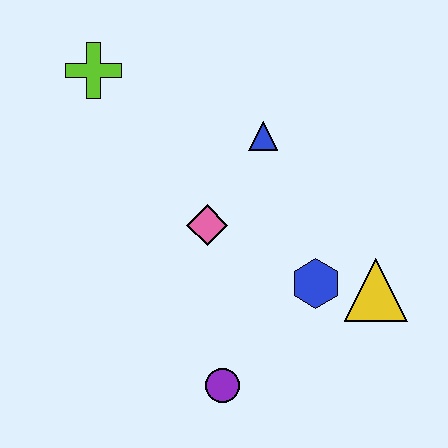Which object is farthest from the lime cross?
The yellow triangle is farthest from the lime cross.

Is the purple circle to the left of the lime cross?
No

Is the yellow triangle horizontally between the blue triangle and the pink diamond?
No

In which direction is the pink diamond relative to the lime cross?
The pink diamond is below the lime cross.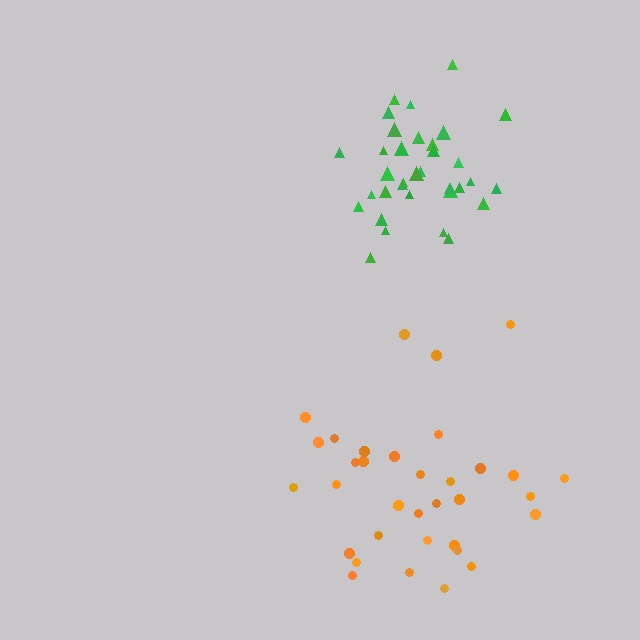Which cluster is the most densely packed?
Green.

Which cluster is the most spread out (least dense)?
Orange.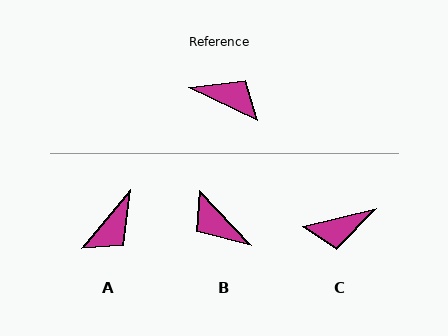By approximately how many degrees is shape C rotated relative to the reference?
Approximately 141 degrees clockwise.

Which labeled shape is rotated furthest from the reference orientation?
B, about 159 degrees away.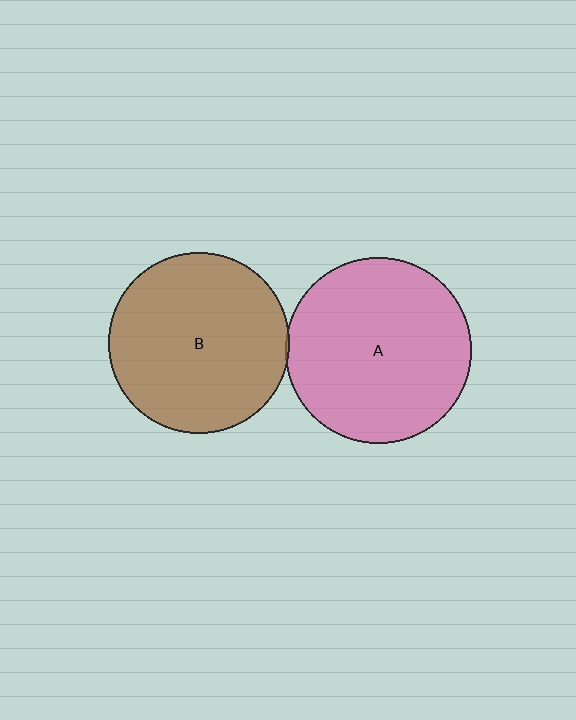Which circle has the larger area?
Circle A (pink).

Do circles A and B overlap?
Yes.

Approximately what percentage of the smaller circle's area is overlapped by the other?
Approximately 5%.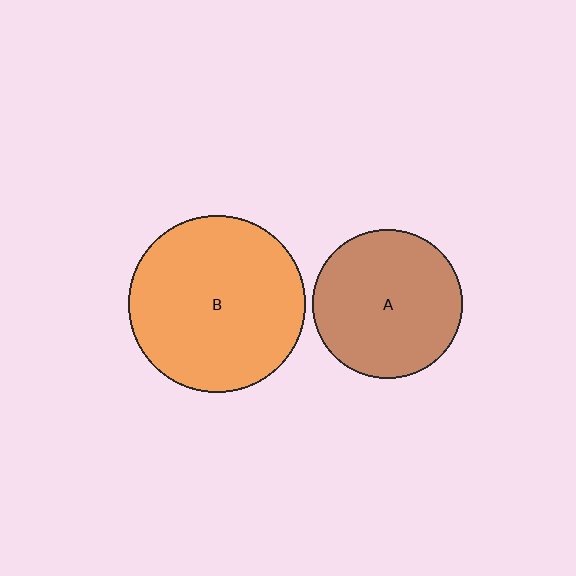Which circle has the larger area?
Circle B (orange).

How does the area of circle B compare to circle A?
Approximately 1.4 times.